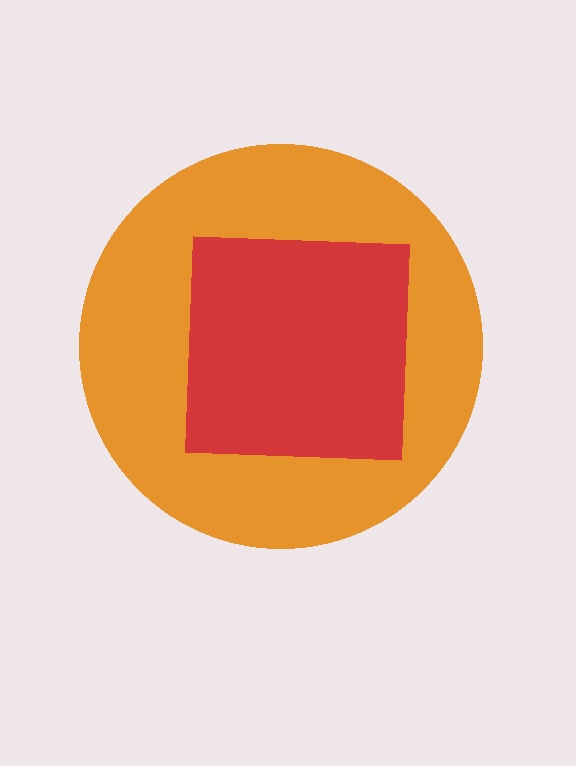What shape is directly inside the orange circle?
The red square.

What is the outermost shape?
The orange circle.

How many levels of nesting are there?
2.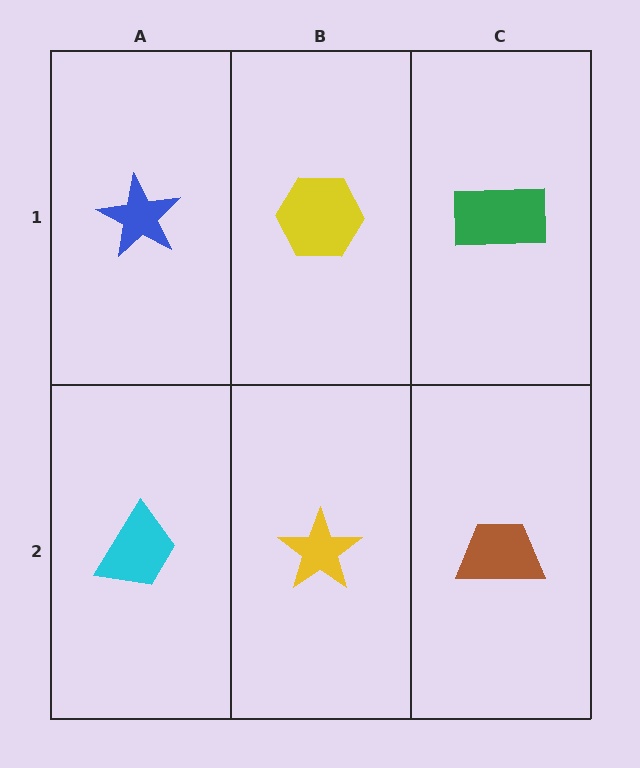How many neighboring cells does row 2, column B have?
3.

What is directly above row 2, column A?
A blue star.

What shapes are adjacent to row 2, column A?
A blue star (row 1, column A), a yellow star (row 2, column B).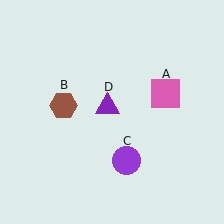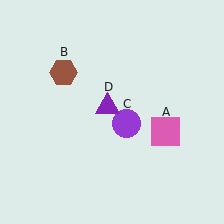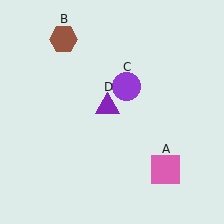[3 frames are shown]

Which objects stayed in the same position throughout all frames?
Purple triangle (object D) remained stationary.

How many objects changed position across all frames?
3 objects changed position: pink square (object A), brown hexagon (object B), purple circle (object C).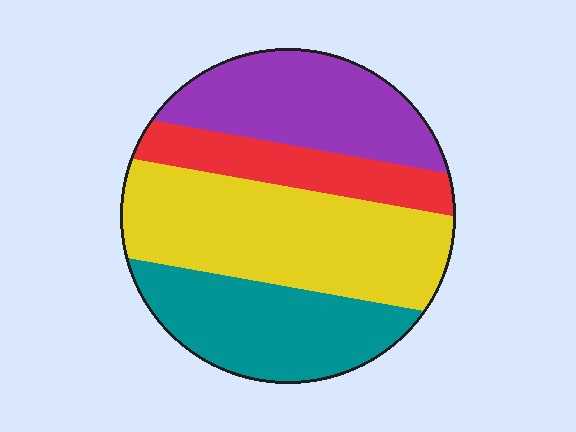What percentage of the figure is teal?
Teal covers 24% of the figure.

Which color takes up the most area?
Yellow, at roughly 35%.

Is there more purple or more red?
Purple.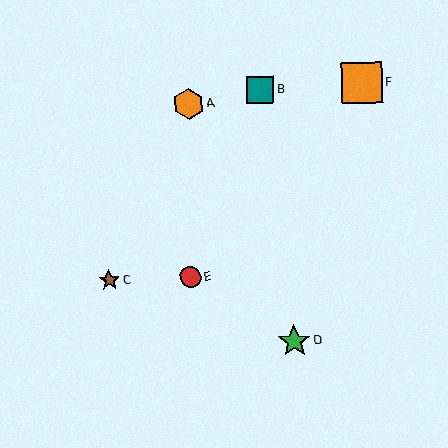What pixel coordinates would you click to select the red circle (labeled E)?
Click at (190, 277) to select the red circle E.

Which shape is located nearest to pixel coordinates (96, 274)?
The brown star (labeled C) at (109, 280) is nearest to that location.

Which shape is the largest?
The orange square (labeled F) is the largest.